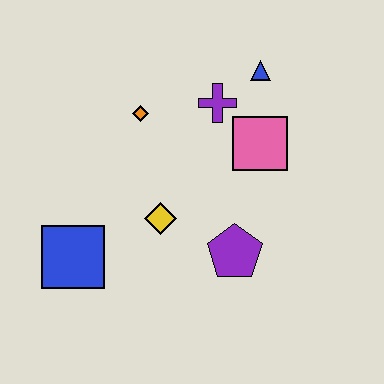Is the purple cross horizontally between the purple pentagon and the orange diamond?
Yes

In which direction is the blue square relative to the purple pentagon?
The blue square is to the left of the purple pentagon.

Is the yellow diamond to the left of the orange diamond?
No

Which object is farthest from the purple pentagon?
The blue triangle is farthest from the purple pentagon.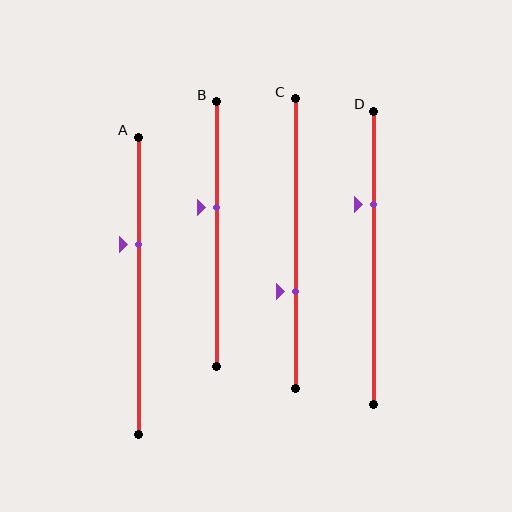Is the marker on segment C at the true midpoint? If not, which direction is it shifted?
No, the marker on segment C is shifted downward by about 17% of the segment length.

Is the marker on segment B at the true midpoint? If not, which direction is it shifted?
No, the marker on segment B is shifted upward by about 10% of the segment length.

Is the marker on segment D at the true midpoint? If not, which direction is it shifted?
No, the marker on segment D is shifted upward by about 18% of the segment length.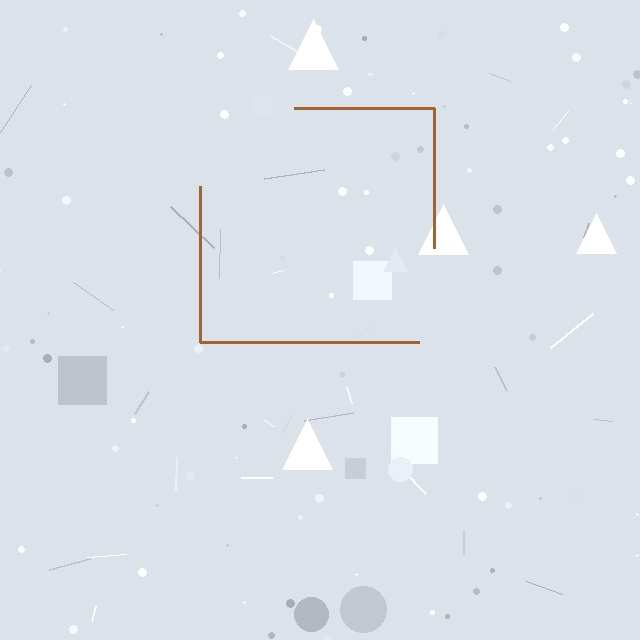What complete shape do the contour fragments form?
The contour fragments form a square.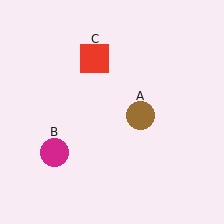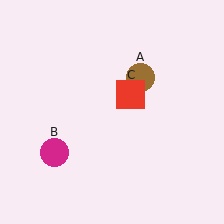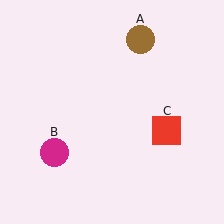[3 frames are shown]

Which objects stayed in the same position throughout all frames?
Magenta circle (object B) remained stationary.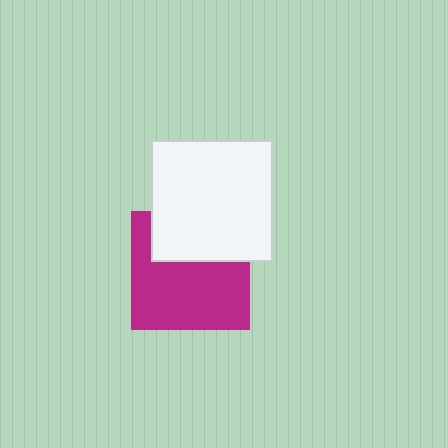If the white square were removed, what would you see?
You would see the complete magenta square.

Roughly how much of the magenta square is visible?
About half of it is visible (roughly 65%).